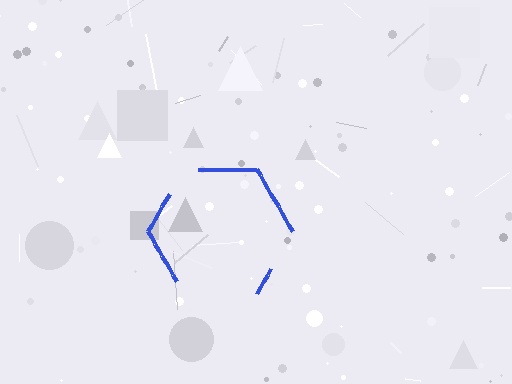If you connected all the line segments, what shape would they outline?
They would outline a hexagon.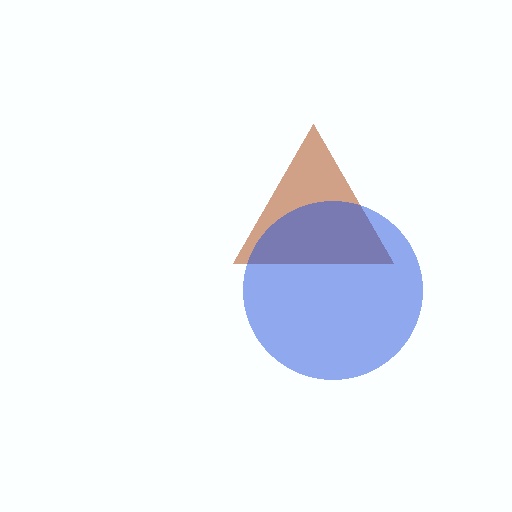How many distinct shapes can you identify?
There are 2 distinct shapes: a brown triangle, a blue circle.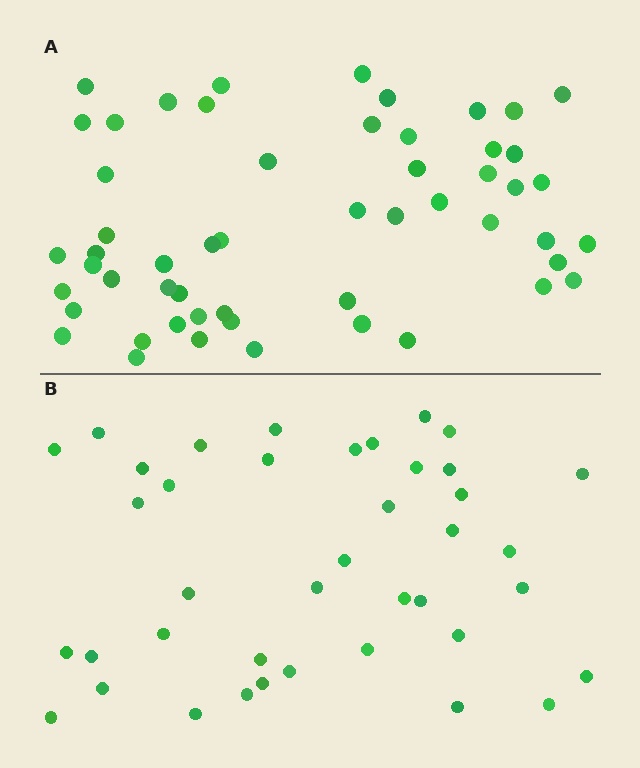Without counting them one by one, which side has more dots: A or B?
Region A (the top region) has more dots.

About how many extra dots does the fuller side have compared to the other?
Region A has approximately 15 more dots than region B.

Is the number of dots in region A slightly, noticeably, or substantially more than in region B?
Region A has noticeably more, but not dramatically so. The ratio is roughly 1.4 to 1.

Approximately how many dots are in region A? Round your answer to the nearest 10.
About 50 dots. (The exact count is 54, which rounds to 50.)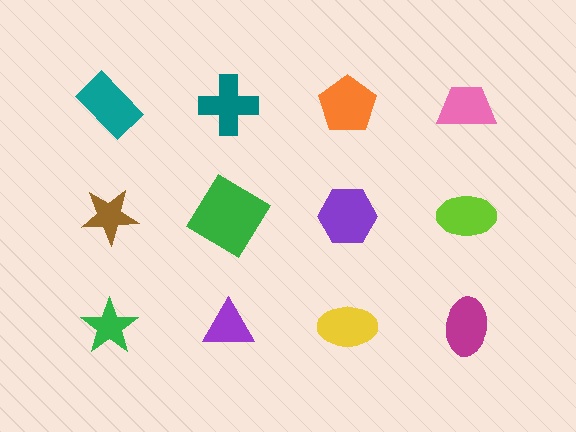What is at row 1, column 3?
An orange pentagon.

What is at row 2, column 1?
A brown star.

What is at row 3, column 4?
A magenta ellipse.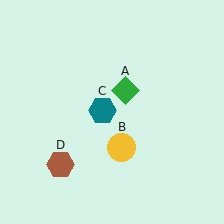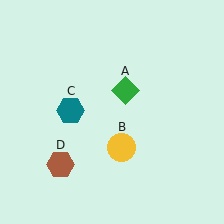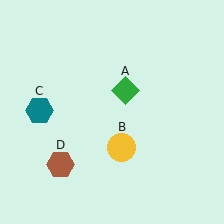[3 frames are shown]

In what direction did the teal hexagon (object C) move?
The teal hexagon (object C) moved left.